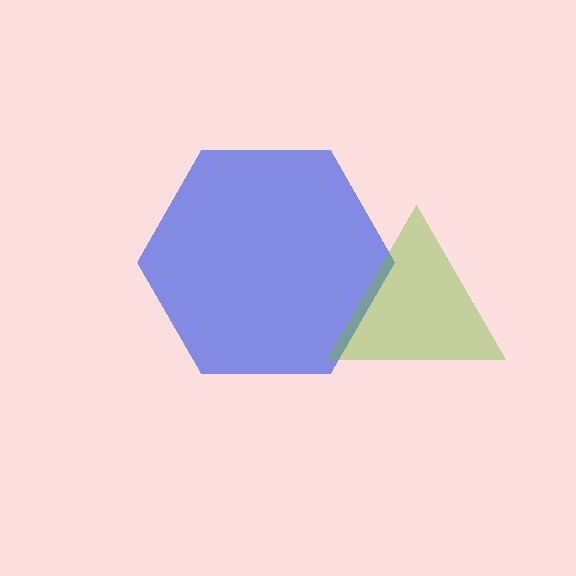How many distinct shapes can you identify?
There are 2 distinct shapes: a blue hexagon, a lime triangle.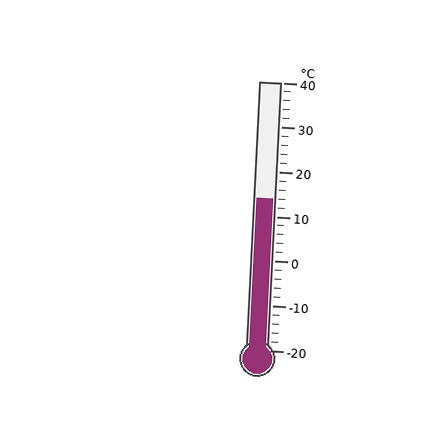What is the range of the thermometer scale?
The thermometer scale ranges from -20°C to 40°C.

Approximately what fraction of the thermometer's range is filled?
The thermometer is filled to approximately 55% of its range.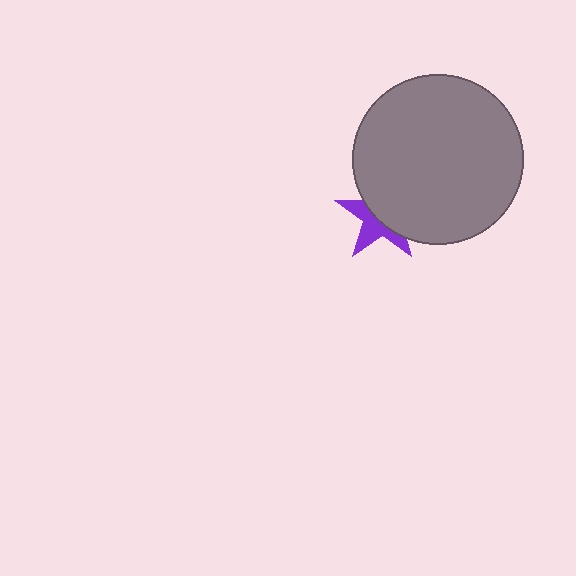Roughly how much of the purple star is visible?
A small part of it is visible (roughly 45%).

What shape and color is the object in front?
The object in front is a gray circle.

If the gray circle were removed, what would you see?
You would see the complete purple star.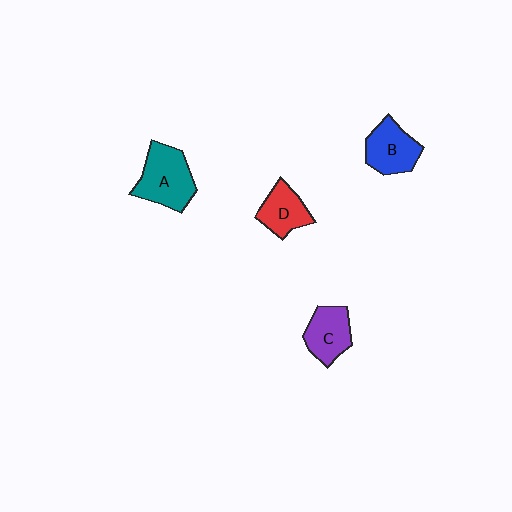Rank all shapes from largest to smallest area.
From largest to smallest: A (teal), B (blue), C (purple), D (red).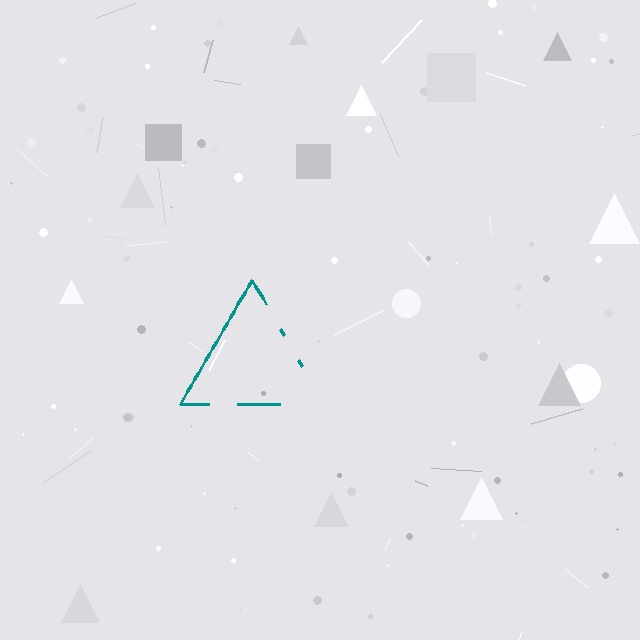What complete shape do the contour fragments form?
The contour fragments form a triangle.